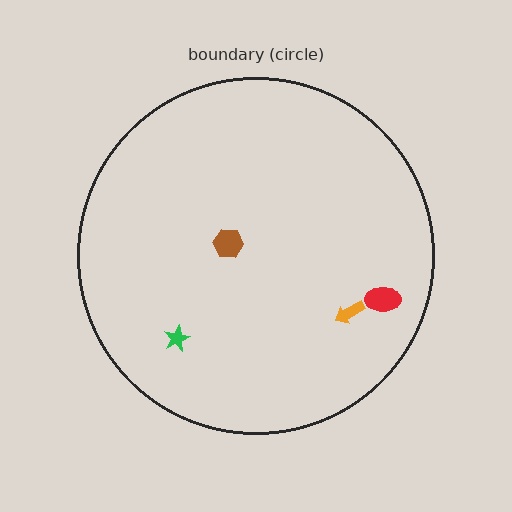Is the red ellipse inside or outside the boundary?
Inside.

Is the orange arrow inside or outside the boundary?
Inside.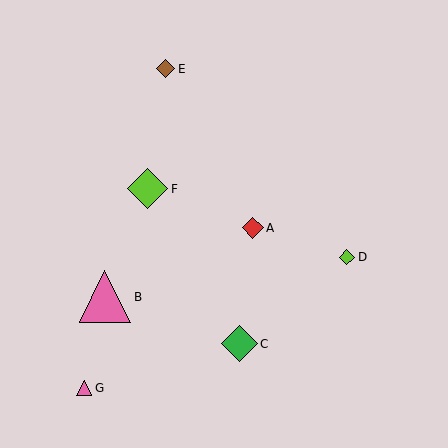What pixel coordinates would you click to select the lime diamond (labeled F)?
Click at (148, 189) to select the lime diamond F.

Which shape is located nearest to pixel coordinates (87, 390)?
The pink triangle (labeled G) at (84, 388) is nearest to that location.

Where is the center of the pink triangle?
The center of the pink triangle is at (84, 388).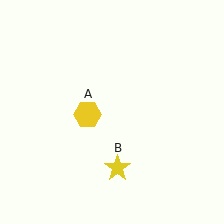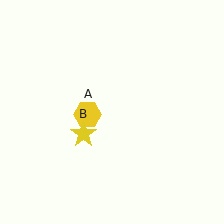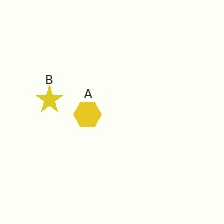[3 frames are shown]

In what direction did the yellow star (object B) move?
The yellow star (object B) moved up and to the left.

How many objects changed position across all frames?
1 object changed position: yellow star (object B).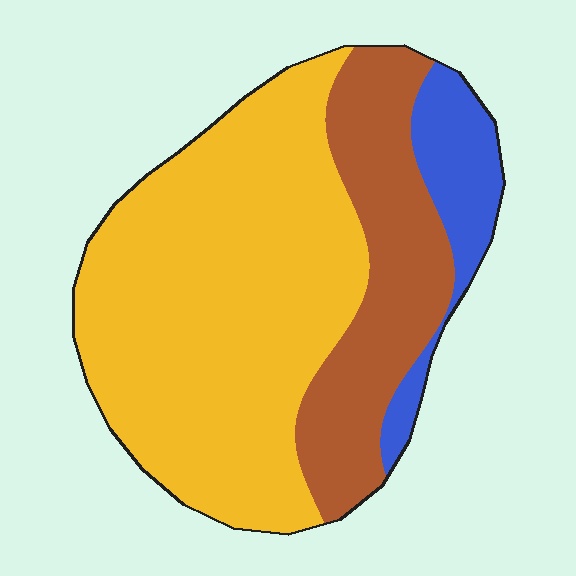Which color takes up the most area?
Yellow, at roughly 60%.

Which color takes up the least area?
Blue, at roughly 10%.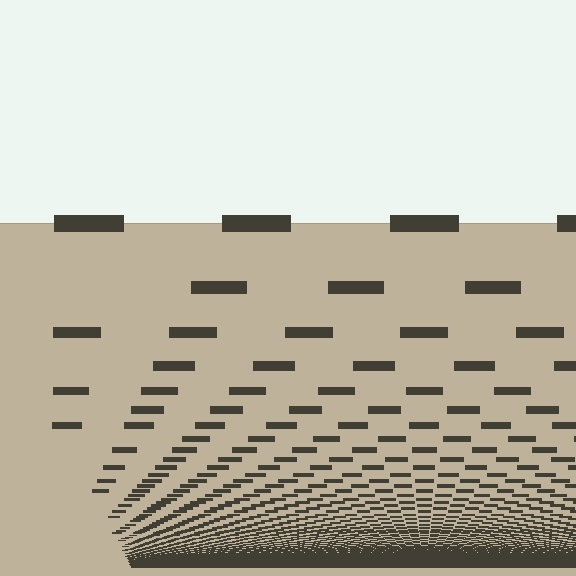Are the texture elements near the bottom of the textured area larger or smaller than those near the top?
Smaller. The gradient is inverted — elements near the bottom are smaller and denser.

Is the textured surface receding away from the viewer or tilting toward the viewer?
The surface appears to tilt toward the viewer. Texture elements get larger and sparser toward the top.